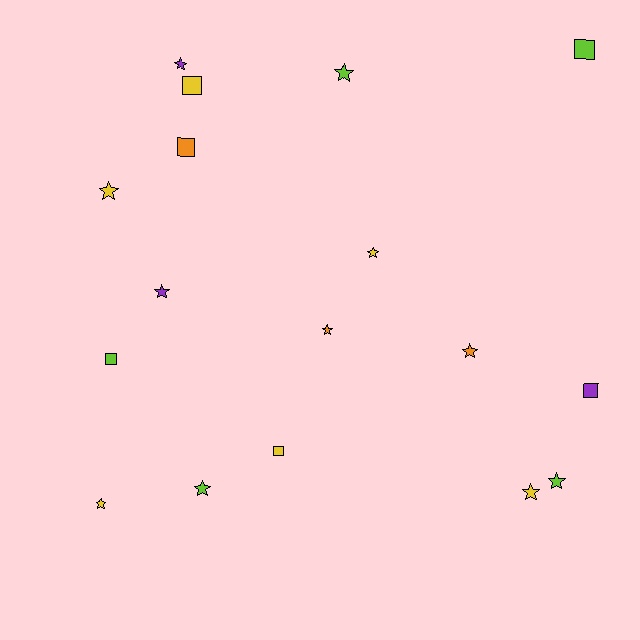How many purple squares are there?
There is 1 purple square.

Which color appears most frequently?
Yellow, with 6 objects.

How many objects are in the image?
There are 17 objects.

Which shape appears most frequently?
Star, with 11 objects.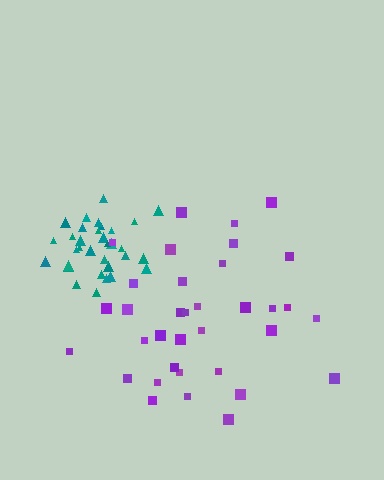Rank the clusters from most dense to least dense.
teal, purple.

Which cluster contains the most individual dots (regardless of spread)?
Purple (35).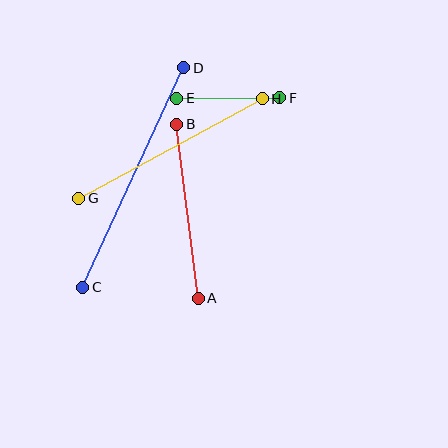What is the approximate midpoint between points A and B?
The midpoint is at approximately (187, 211) pixels.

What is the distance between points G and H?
The distance is approximately 209 pixels.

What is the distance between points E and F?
The distance is approximately 103 pixels.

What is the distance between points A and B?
The distance is approximately 175 pixels.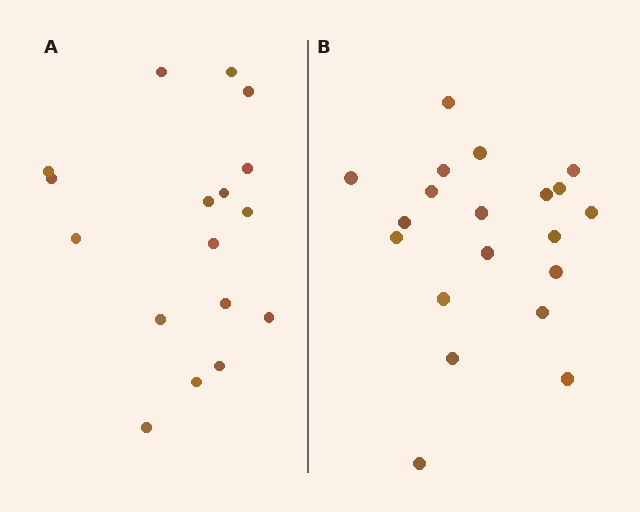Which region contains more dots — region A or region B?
Region B (the right region) has more dots.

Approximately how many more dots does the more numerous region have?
Region B has just a few more — roughly 2 or 3 more dots than region A.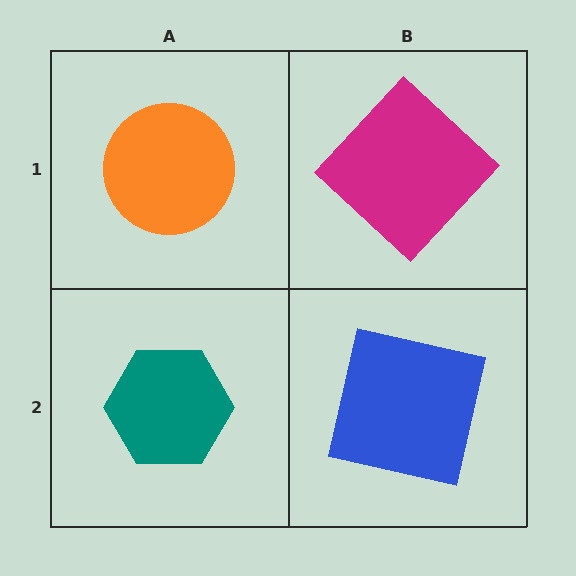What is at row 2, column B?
A blue square.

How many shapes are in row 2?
2 shapes.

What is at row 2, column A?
A teal hexagon.